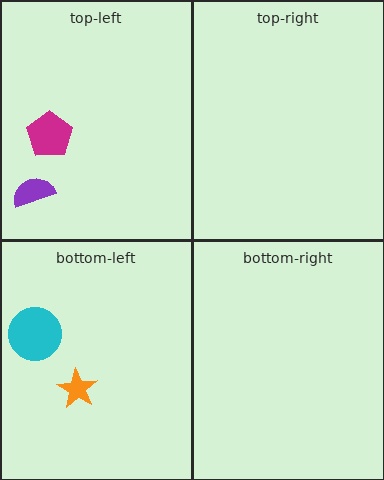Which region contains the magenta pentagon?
The top-left region.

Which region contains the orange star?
The bottom-left region.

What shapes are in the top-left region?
The magenta pentagon, the purple semicircle.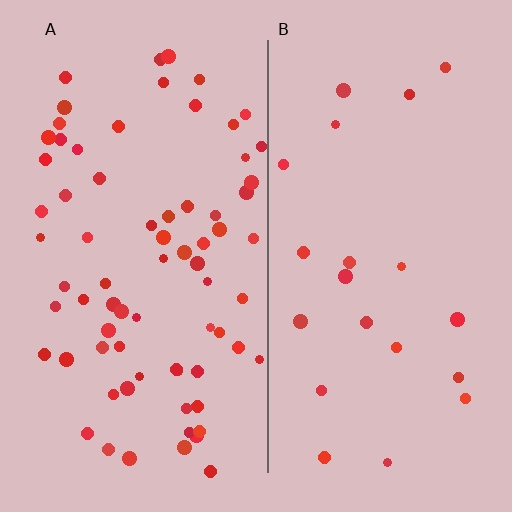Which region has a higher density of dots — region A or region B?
A (the left).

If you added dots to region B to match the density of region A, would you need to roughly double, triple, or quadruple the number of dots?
Approximately triple.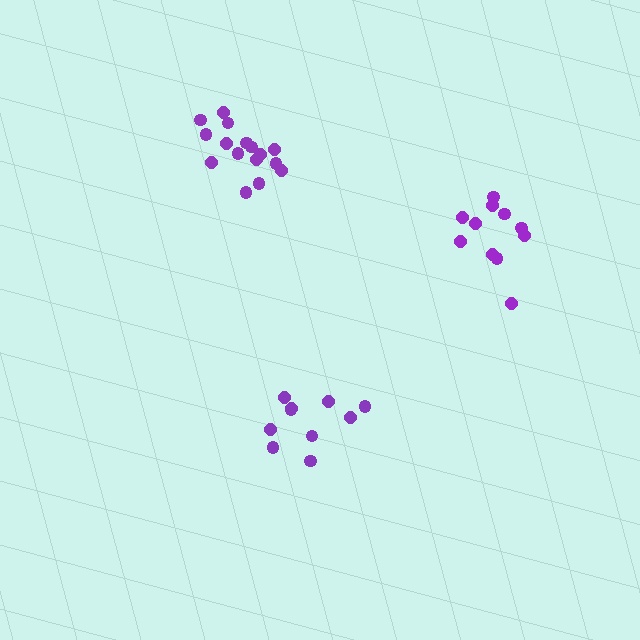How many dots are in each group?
Group 1: 16 dots, Group 2: 10 dots, Group 3: 11 dots (37 total).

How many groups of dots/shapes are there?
There are 3 groups.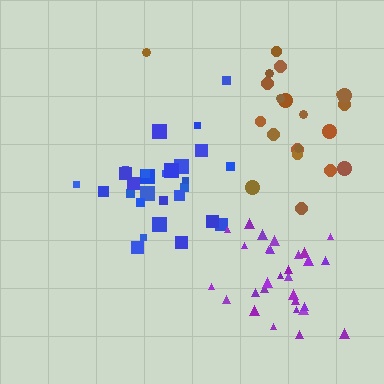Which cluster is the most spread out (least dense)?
Brown.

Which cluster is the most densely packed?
Purple.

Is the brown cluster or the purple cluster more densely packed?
Purple.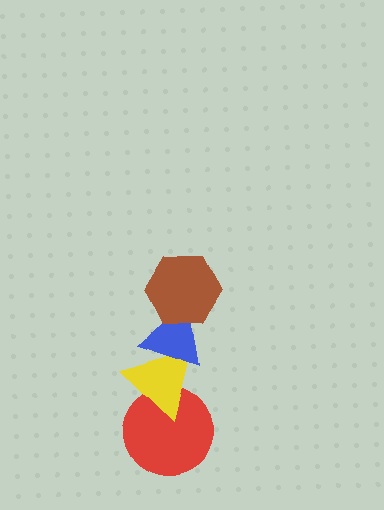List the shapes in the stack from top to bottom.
From top to bottom: the brown hexagon, the blue triangle, the yellow triangle, the red circle.